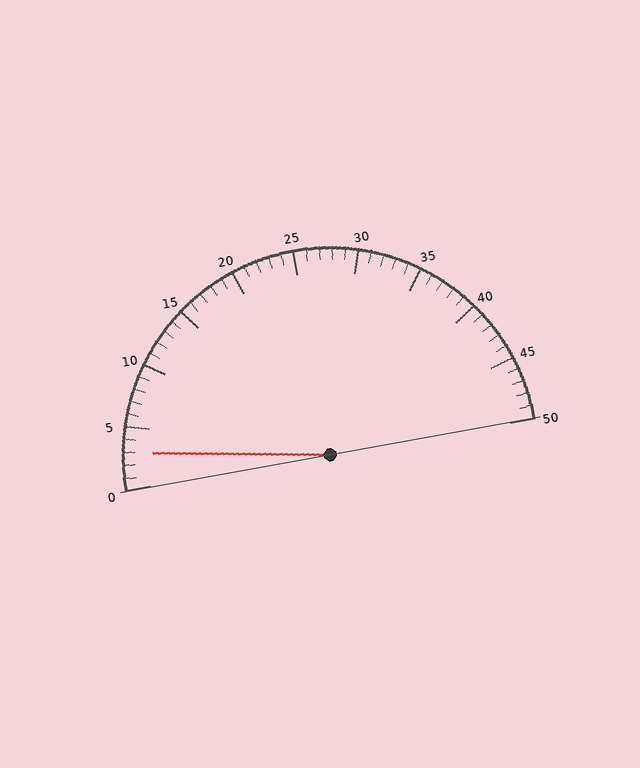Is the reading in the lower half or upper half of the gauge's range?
The reading is in the lower half of the range (0 to 50).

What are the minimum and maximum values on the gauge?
The gauge ranges from 0 to 50.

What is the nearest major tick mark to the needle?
The nearest major tick mark is 5.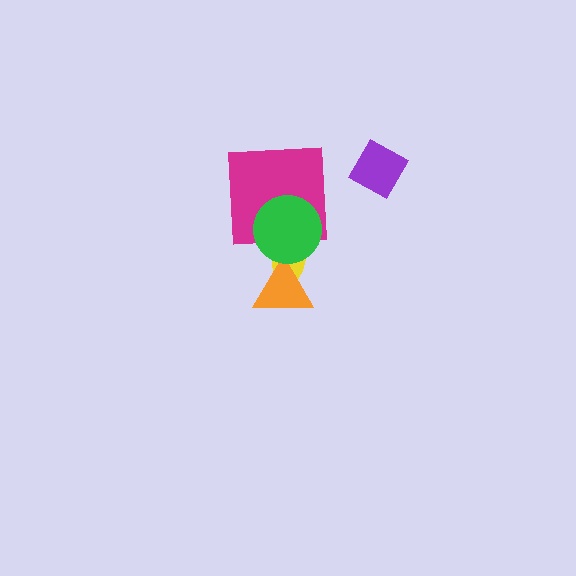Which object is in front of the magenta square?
The green circle is in front of the magenta square.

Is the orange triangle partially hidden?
Yes, it is partially covered by another shape.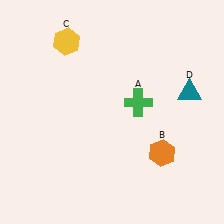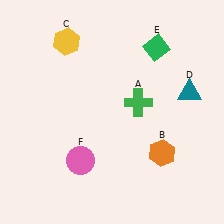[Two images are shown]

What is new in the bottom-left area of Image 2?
A pink circle (F) was added in the bottom-left area of Image 2.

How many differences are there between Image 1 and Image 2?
There are 2 differences between the two images.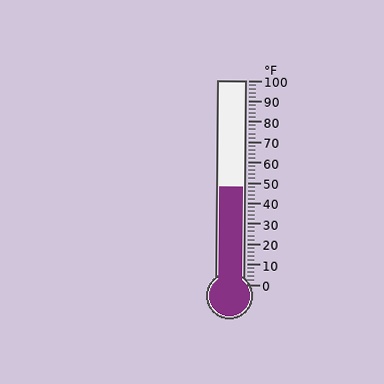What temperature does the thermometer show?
The thermometer shows approximately 48°F.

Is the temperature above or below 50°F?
The temperature is below 50°F.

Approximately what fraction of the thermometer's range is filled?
The thermometer is filled to approximately 50% of its range.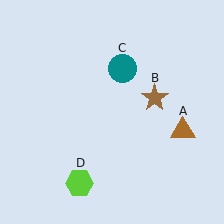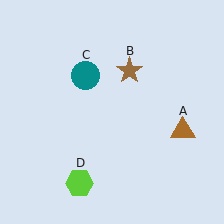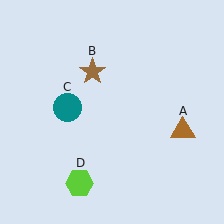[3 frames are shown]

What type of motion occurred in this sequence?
The brown star (object B), teal circle (object C) rotated counterclockwise around the center of the scene.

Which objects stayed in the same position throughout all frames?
Brown triangle (object A) and lime hexagon (object D) remained stationary.